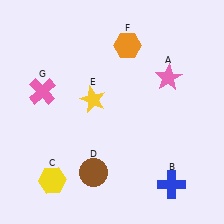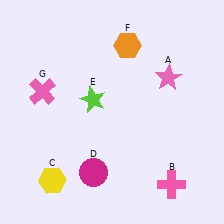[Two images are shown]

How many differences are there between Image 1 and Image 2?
There are 3 differences between the two images.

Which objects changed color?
B changed from blue to pink. D changed from brown to magenta. E changed from yellow to lime.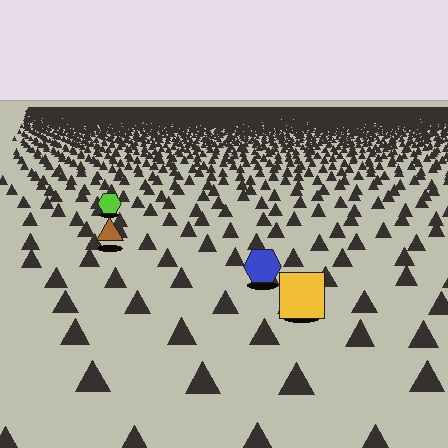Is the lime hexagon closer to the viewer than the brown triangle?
No. The brown triangle is closer — you can tell from the texture gradient: the ground texture is coarser near it.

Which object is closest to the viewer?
The yellow square is closest. The texture marks near it are larger and more spread out.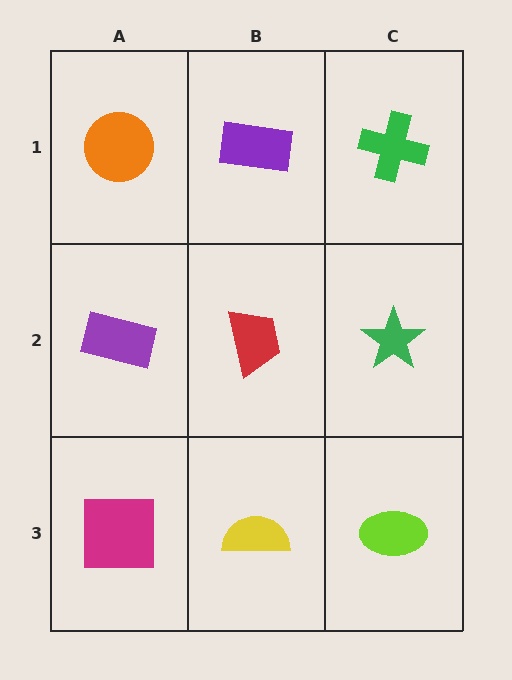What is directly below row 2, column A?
A magenta square.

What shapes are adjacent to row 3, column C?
A green star (row 2, column C), a yellow semicircle (row 3, column B).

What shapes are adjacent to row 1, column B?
A red trapezoid (row 2, column B), an orange circle (row 1, column A), a green cross (row 1, column C).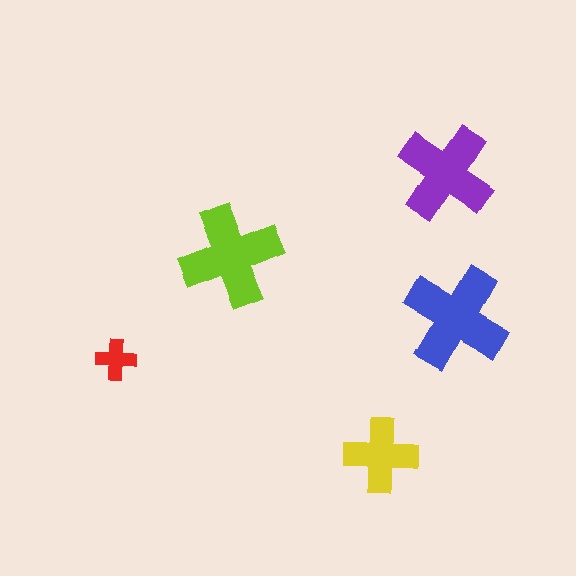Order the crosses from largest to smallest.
the blue one, the lime one, the purple one, the yellow one, the red one.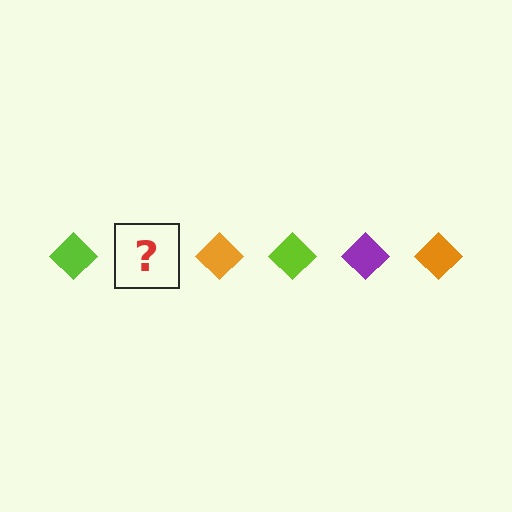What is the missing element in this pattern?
The missing element is a purple diamond.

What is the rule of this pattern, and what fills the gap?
The rule is that the pattern cycles through lime, purple, orange diamonds. The gap should be filled with a purple diamond.